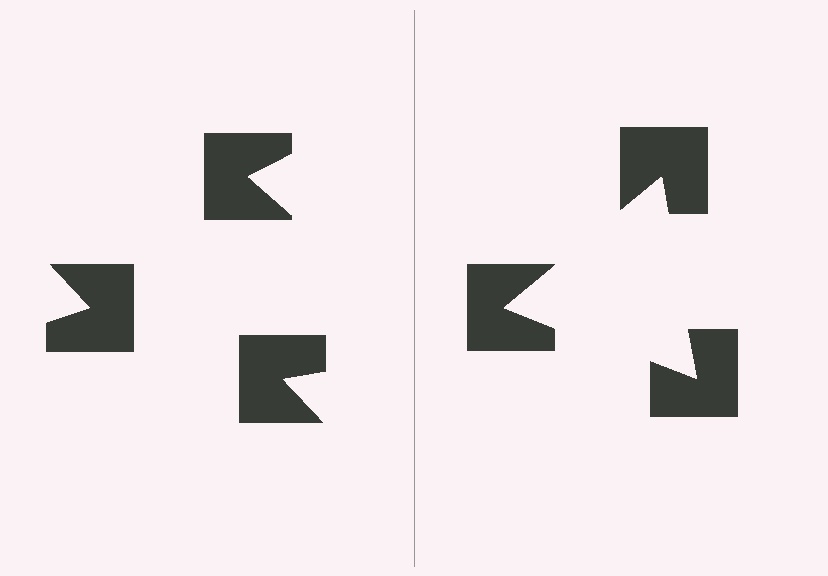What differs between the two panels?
The notched squares are positioned identically on both sides; only the wedge orientations differ. On the right they align to a triangle; on the left they are misaligned.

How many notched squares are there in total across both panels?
6 — 3 on each side.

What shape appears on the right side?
An illusory triangle.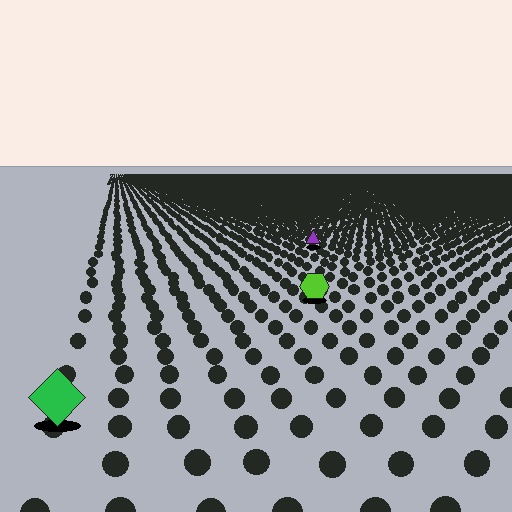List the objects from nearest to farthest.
From nearest to farthest: the green diamond, the lime hexagon, the purple triangle.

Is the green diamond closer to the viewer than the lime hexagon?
Yes. The green diamond is closer — you can tell from the texture gradient: the ground texture is coarser near it.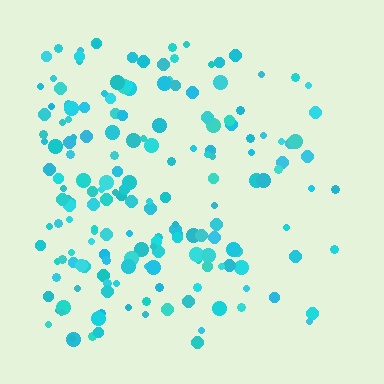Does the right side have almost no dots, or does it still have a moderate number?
Still a moderate number, just noticeably fewer than the left.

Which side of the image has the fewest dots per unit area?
The right.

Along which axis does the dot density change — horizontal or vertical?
Horizontal.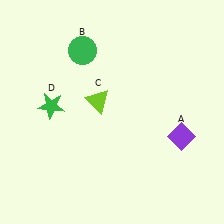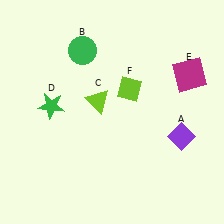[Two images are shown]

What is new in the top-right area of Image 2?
A magenta square (E) was added in the top-right area of Image 2.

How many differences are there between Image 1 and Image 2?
There are 2 differences between the two images.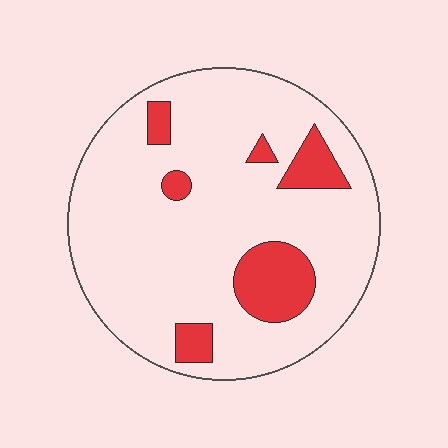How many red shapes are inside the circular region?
6.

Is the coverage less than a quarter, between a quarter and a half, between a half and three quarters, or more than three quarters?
Less than a quarter.